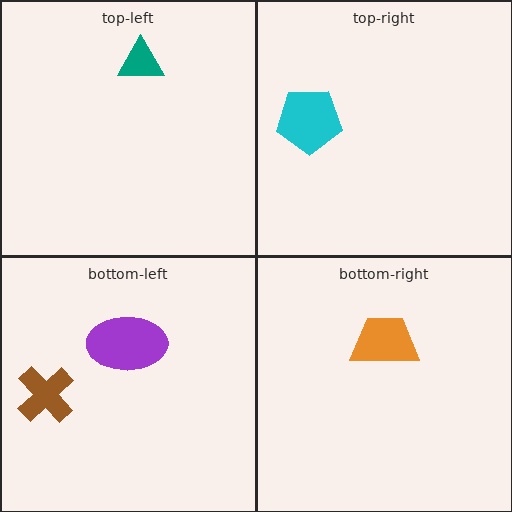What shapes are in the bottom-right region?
The orange trapezoid.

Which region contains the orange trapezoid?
The bottom-right region.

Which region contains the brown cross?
The bottom-left region.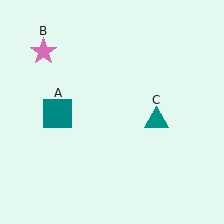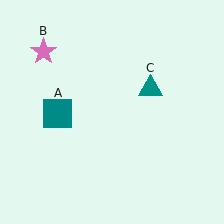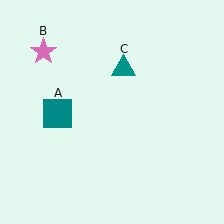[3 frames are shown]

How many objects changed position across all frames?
1 object changed position: teal triangle (object C).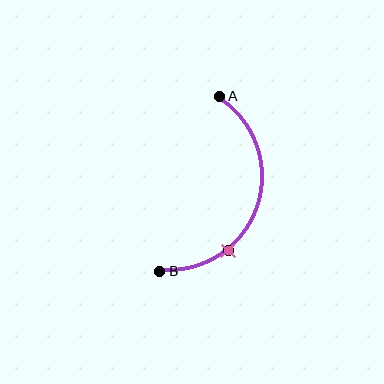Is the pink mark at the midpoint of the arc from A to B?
No. The pink mark lies on the arc but is closer to endpoint B. The arc midpoint would be at the point on the curve equidistant along the arc from both A and B.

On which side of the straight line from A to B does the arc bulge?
The arc bulges to the right of the straight line connecting A and B.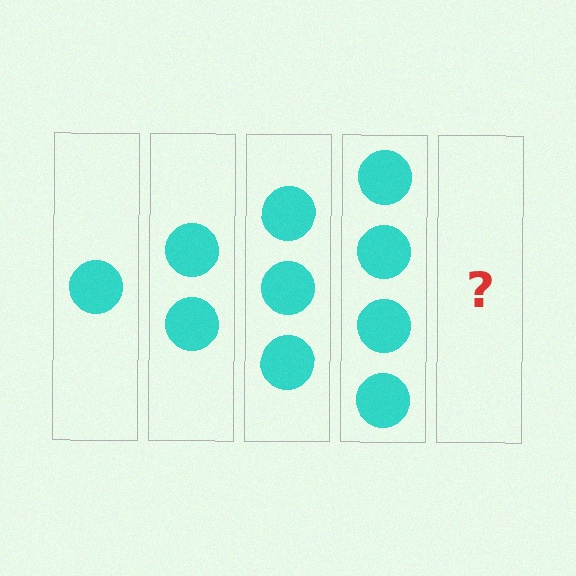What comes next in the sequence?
The next element should be 5 circles.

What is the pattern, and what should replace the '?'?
The pattern is that each step adds one more circle. The '?' should be 5 circles.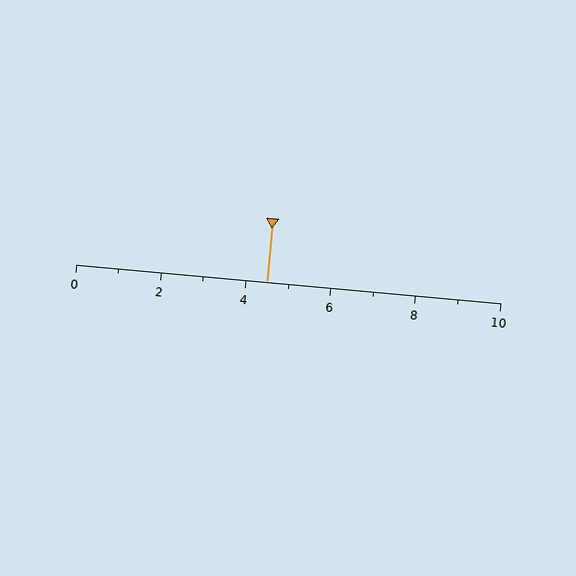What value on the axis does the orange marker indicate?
The marker indicates approximately 4.5.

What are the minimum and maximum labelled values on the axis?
The axis runs from 0 to 10.